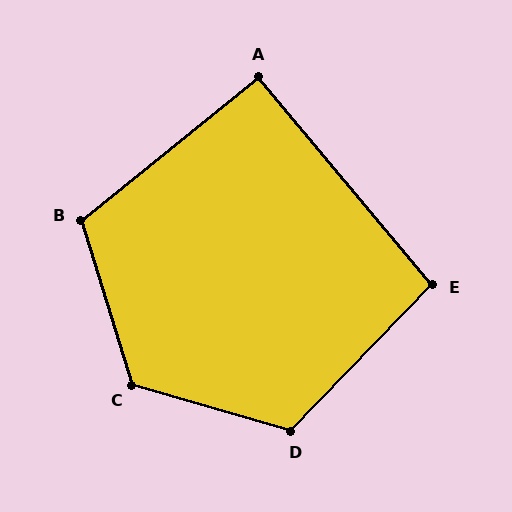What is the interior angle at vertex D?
Approximately 118 degrees (obtuse).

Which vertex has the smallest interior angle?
A, at approximately 91 degrees.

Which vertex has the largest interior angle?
C, at approximately 124 degrees.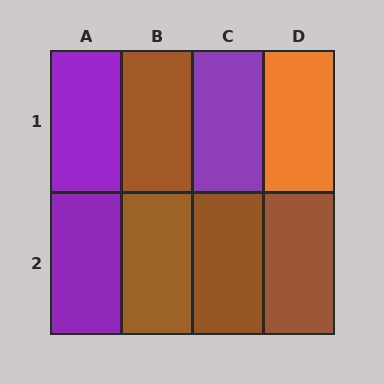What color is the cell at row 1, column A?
Purple.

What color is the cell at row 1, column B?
Brown.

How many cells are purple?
3 cells are purple.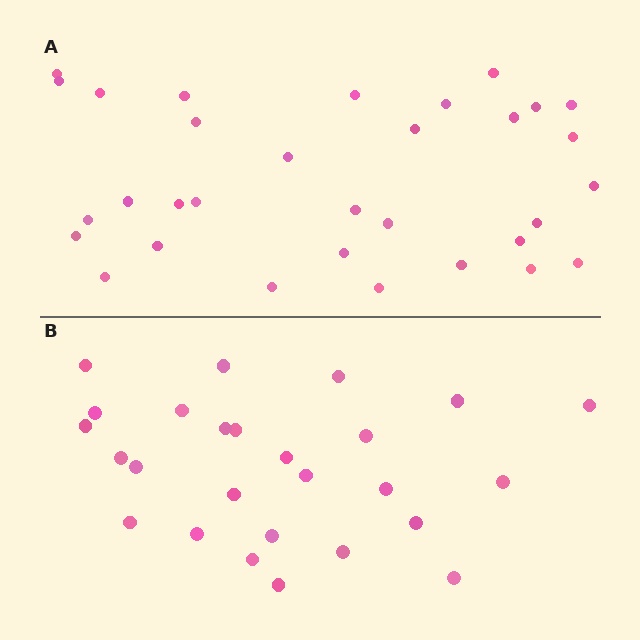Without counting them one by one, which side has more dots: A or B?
Region A (the top region) has more dots.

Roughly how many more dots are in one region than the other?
Region A has about 6 more dots than region B.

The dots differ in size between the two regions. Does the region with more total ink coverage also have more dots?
No. Region B has more total ink coverage because its dots are larger, but region A actually contains more individual dots. Total area can be misleading — the number of items is what matters here.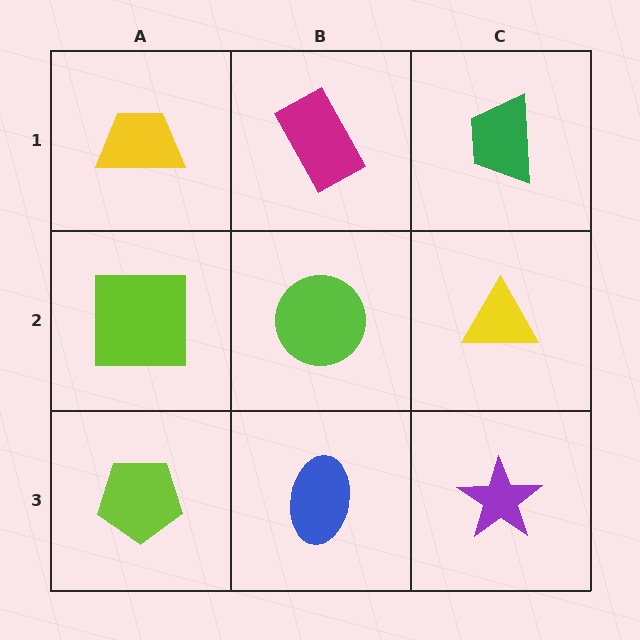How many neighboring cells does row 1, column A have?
2.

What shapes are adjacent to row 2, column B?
A magenta rectangle (row 1, column B), a blue ellipse (row 3, column B), a lime square (row 2, column A), a yellow triangle (row 2, column C).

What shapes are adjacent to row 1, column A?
A lime square (row 2, column A), a magenta rectangle (row 1, column B).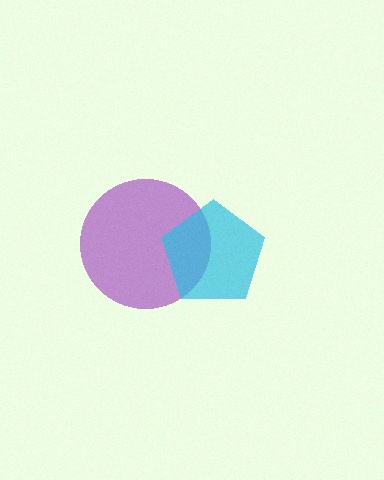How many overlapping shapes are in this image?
There are 2 overlapping shapes in the image.